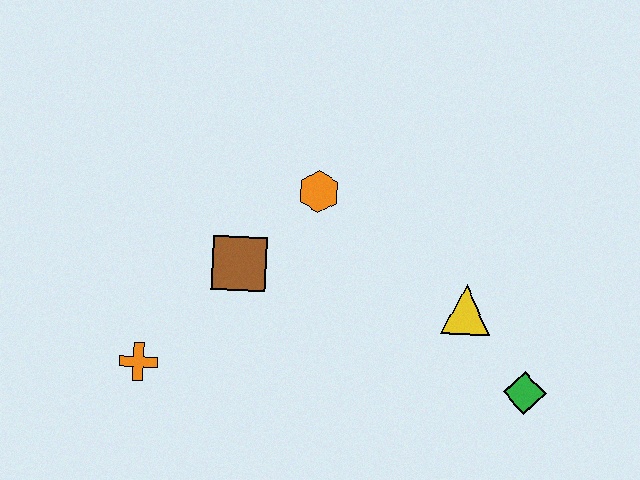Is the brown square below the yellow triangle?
No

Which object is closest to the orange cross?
The brown square is closest to the orange cross.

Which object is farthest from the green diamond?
The orange cross is farthest from the green diamond.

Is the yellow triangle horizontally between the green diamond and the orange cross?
Yes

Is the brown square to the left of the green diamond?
Yes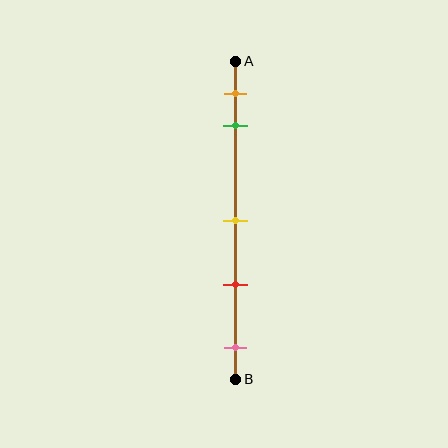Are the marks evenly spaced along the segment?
No, the marks are not evenly spaced.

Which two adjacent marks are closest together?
The orange and green marks are the closest adjacent pair.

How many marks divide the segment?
There are 5 marks dividing the segment.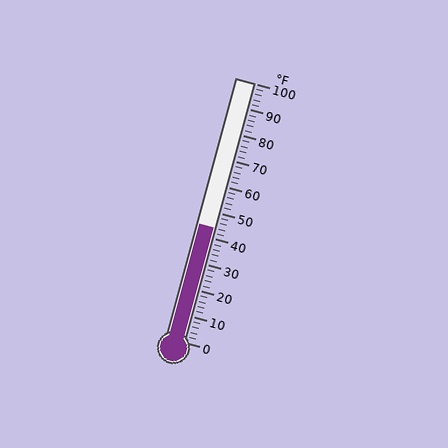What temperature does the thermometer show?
The thermometer shows approximately 44°F.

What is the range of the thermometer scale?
The thermometer scale ranges from 0°F to 100°F.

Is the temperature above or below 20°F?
The temperature is above 20°F.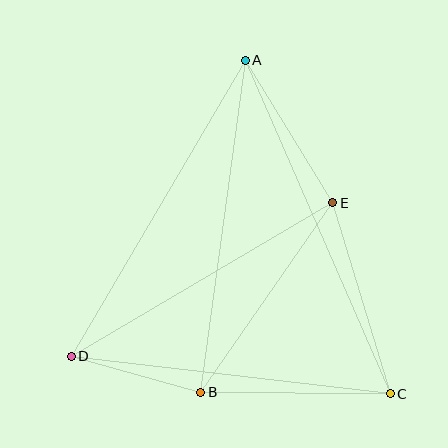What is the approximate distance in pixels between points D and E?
The distance between D and E is approximately 303 pixels.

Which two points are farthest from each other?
Points A and C are farthest from each other.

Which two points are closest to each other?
Points B and D are closest to each other.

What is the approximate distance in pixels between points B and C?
The distance between B and C is approximately 190 pixels.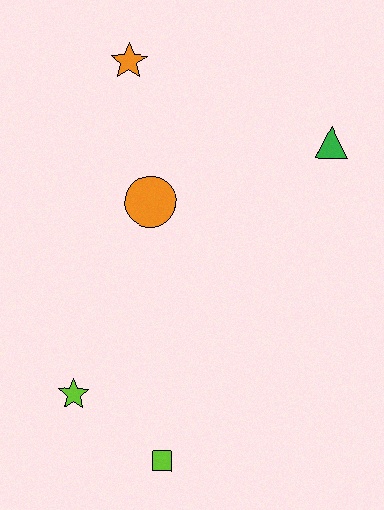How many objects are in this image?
There are 5 objects.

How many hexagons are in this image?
There are no hexagons.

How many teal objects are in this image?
There are no teal objects.